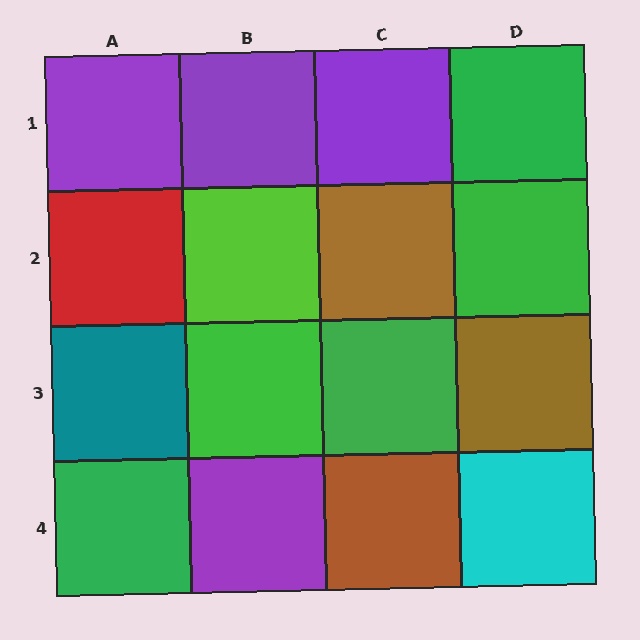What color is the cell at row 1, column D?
Green.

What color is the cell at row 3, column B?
Green.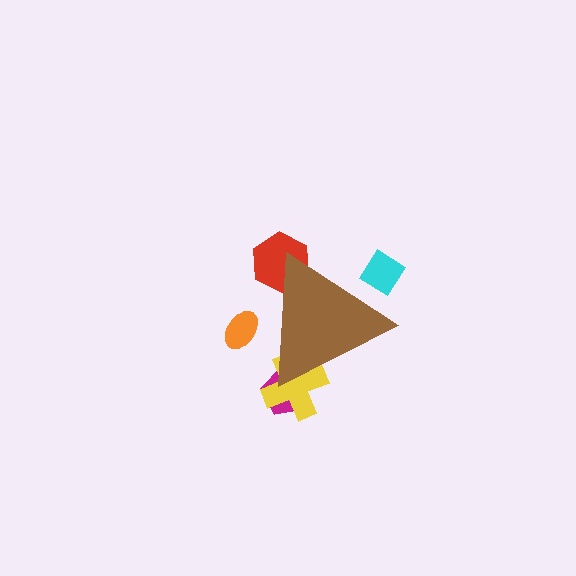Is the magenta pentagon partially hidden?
Yes, the magenta pentagon is partially hidden behind the brown triangle.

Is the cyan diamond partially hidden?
Yes, the cyan diamond is partially hidden behind the brown triangle.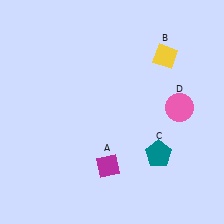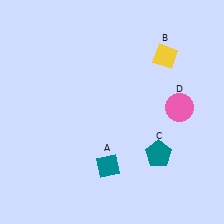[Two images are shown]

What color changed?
The diamond (A) changed from magenta in Image 1 to teal in Image 2.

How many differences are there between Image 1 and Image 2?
There is 1 difference between the two images.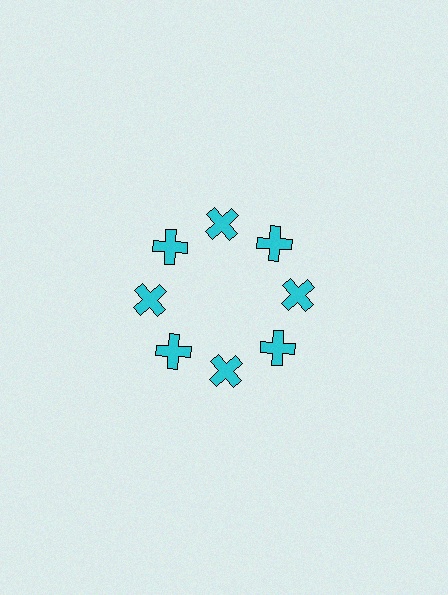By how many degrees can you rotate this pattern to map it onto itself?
The pattern maps onto itself every 45 degrees of rotation.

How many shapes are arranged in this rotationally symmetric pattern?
There are 8 shapes, arranged in 8 groups of 1.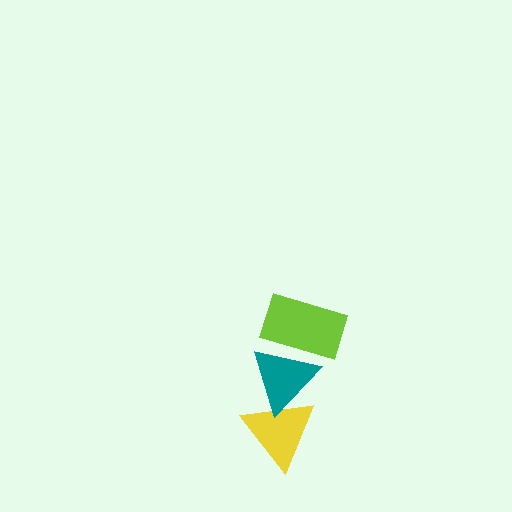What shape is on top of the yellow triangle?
The teal triangle is on top of the yellow triangle.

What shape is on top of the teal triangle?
The lime rectangle is on top of the teal triangle.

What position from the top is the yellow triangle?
The yellow triangle is 3rd from the top.